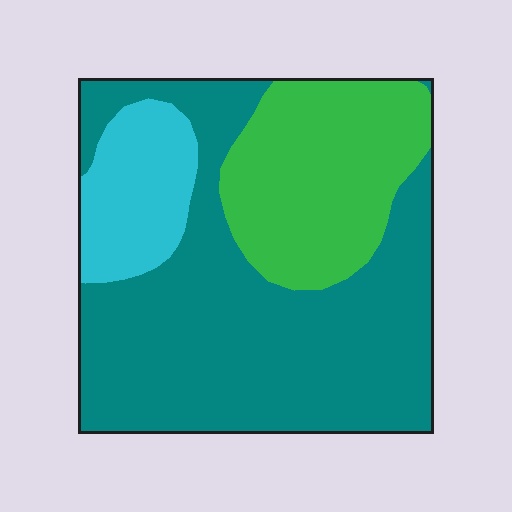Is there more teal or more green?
Teal.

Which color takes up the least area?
Cyan, at roughly 15%.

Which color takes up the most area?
Teal, at roughly 60%.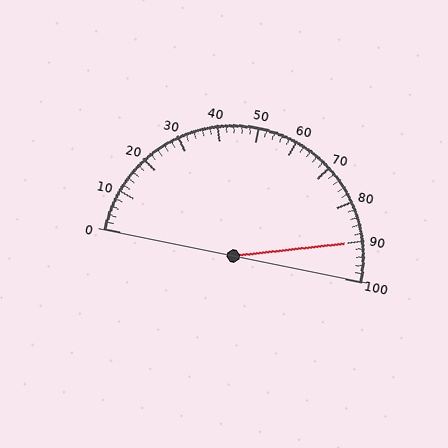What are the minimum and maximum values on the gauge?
The gauge ranges from 0 to 100.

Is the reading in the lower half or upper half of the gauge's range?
The reading is in the upper half of the range (0 to 100).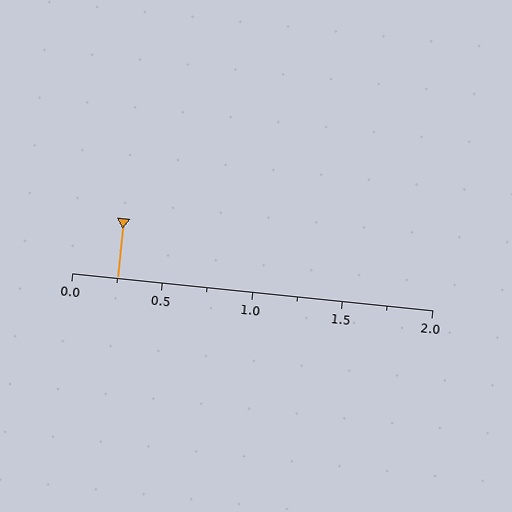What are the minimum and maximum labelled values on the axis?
The axis runs from 0.0 to 2.0.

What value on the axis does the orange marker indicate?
The marker indicates approximately 0.25.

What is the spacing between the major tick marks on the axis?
The major ticks are spaced 0.5 apart.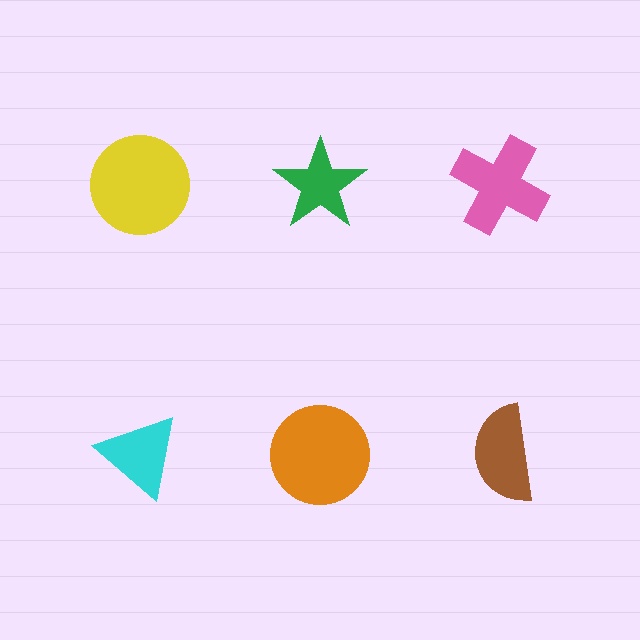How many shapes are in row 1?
3 shapes.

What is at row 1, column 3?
A pink cross.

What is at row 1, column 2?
A green star.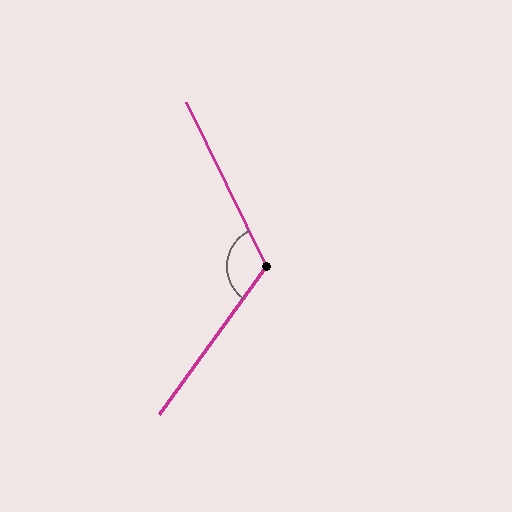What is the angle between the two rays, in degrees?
Approximately 118 degrees.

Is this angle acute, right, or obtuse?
It is obtuse.